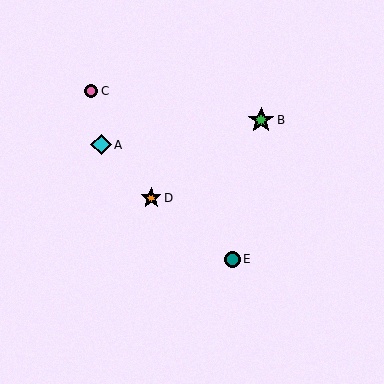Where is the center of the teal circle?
The center of the teal circle is at (232, 259).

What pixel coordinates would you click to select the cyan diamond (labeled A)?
Click at (101, 145) to select the cyan diamond A.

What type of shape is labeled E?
Shape E is a teal circle.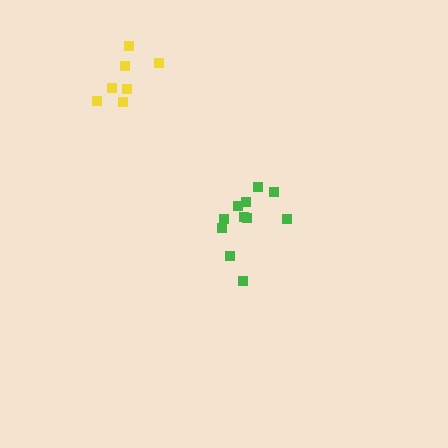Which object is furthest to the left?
The yellow cluster is leftmost.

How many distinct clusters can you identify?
There are 2 distinct clusters.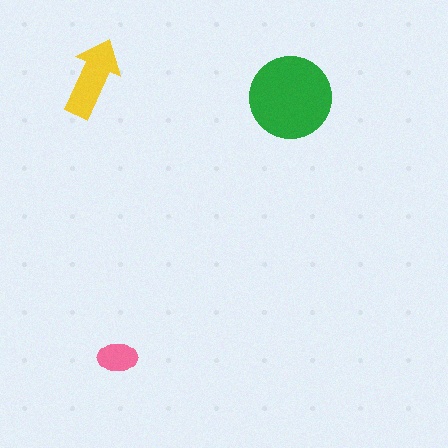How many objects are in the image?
There are 3 objects in the image.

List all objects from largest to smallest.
The green circle, the yellow arrow, the pink ellipse.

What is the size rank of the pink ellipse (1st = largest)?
3rd.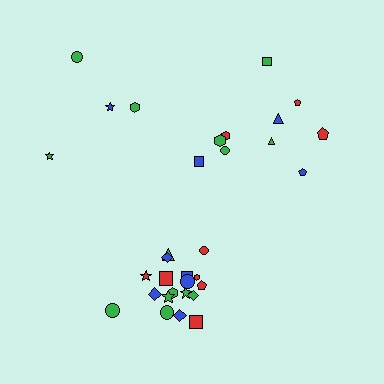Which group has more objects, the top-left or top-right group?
The top-right group.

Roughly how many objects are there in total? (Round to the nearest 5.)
Roughly 30 objects in total.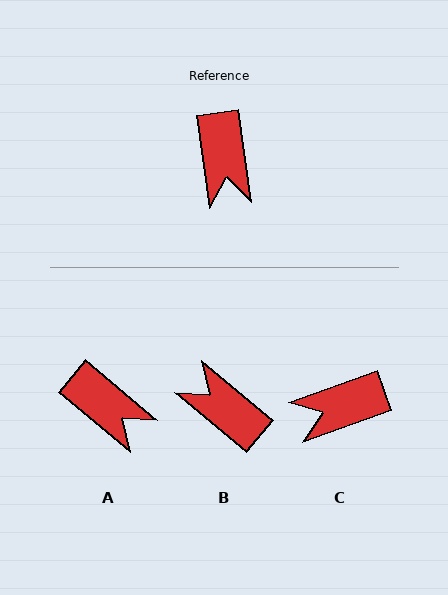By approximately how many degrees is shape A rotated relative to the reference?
Approximately 41 degrees counter-clockwise.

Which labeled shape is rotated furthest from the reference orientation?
B, about 138 degrees away.